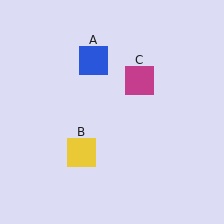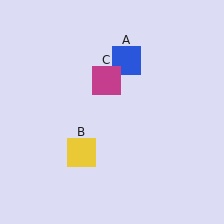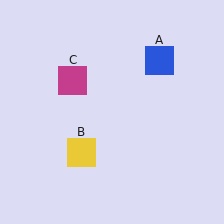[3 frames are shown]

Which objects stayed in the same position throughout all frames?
Yellow square (object B) remained stationary.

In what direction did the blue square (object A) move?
The blue square (object A) moved right.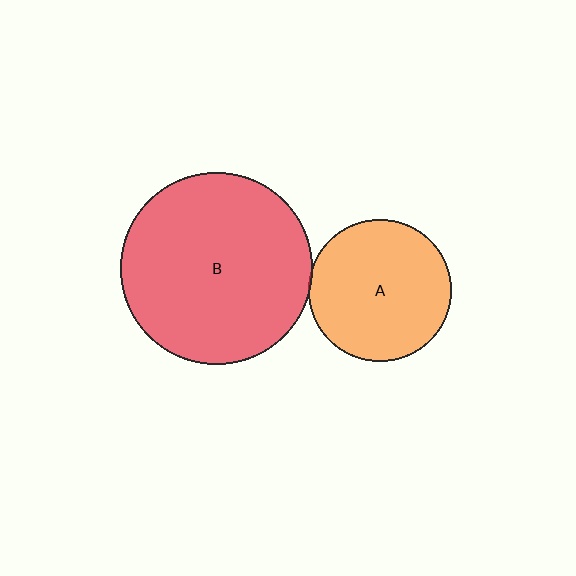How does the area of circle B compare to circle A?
Approximately 1.8 times.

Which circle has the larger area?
Circle B (red).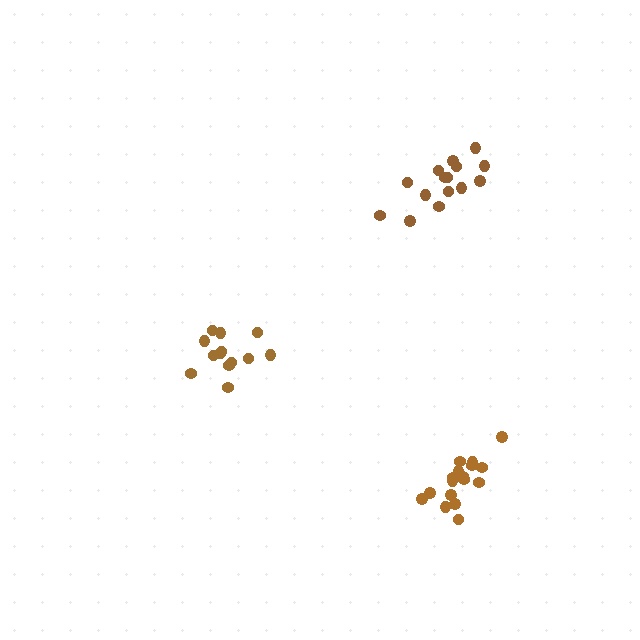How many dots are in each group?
Group 1: 14 dots, Group 2: 15 dots, Group 3: 17 dots (46 total).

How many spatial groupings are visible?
There are 3 spatial groupings.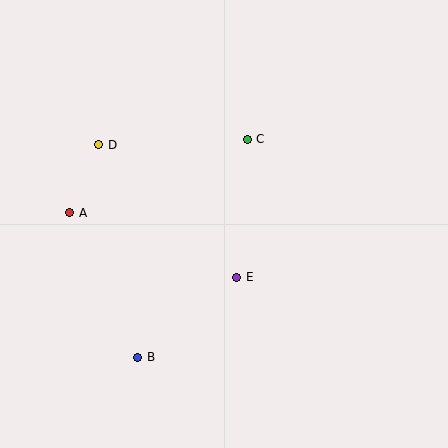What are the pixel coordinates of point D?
Point D is at (99, 145).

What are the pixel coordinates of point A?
Point A is at (70, 213).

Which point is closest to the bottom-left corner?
Point B is closest to the bottom-left corner.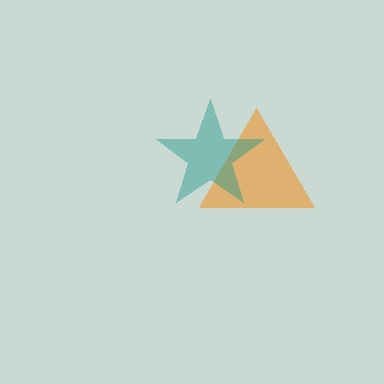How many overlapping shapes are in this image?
There are 2 overlapping shapes in the image.